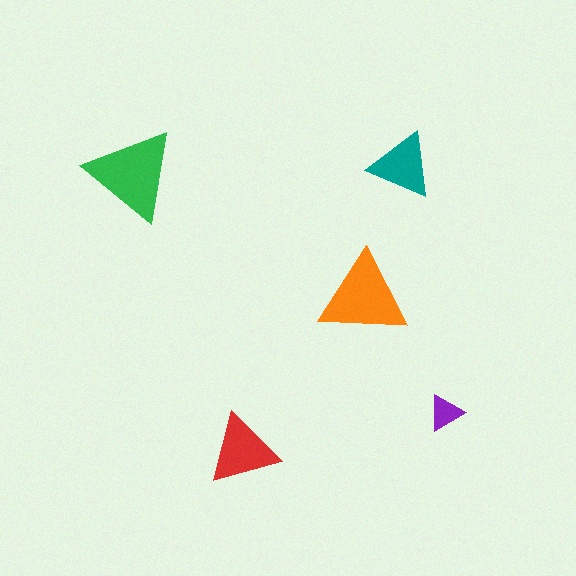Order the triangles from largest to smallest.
the green one, the orange one, the red one, the teal one, the purple one.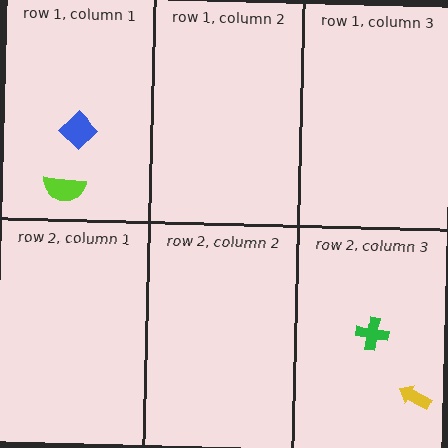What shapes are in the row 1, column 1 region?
The blue diamond, the lime semicircle.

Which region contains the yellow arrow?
The row 2, column 3 region.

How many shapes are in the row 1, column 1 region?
2.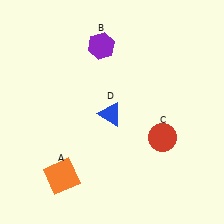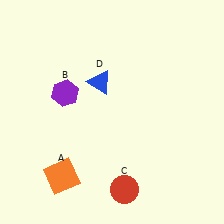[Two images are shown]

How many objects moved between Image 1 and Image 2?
3 objects moved between the two images.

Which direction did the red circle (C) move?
The red circle (C) moved down.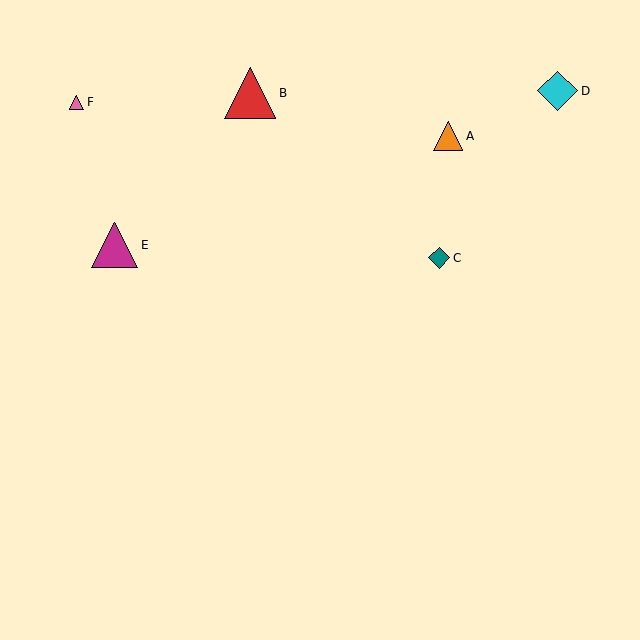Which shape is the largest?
The red triangle (labeled B) is the largest.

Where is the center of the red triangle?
The center of the red triangle is at (250, 93).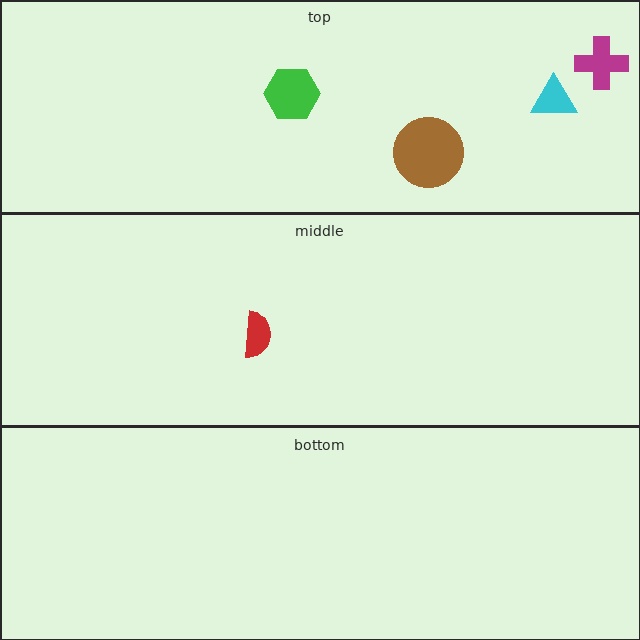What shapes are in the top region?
The brown circle, the magenta cross, the green hexagon, the cyan triangle.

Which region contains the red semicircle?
The middle region.